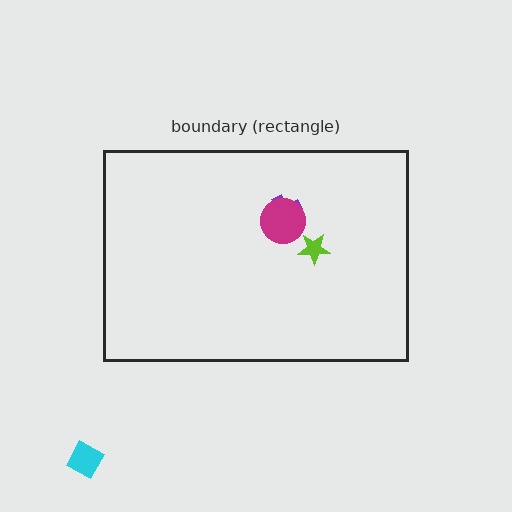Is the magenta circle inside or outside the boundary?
Inside.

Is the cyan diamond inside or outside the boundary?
Outside.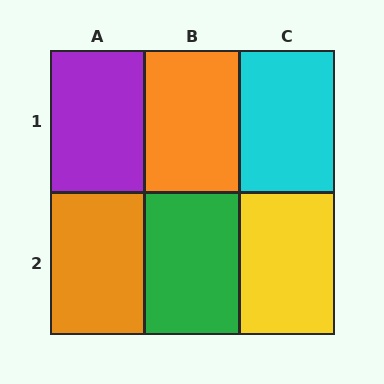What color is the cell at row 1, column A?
Purple.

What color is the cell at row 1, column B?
Orange.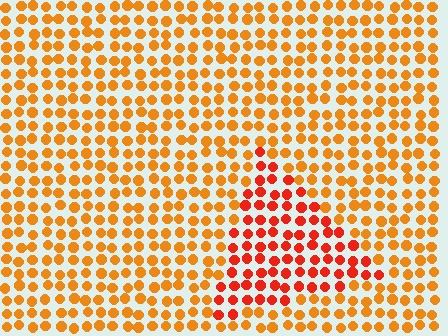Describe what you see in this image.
The image is filled with small orange elements in a uniform arrangement. A triangle-shaped region is visible where the elements are tinted to a slightly different hue, forming a subtle color boundary.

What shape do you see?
I see a triangle.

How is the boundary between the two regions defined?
The boundary is defined purely by a slight shift in hue (about 29 degrees). Spacing, size, and orientation are identical on both sides.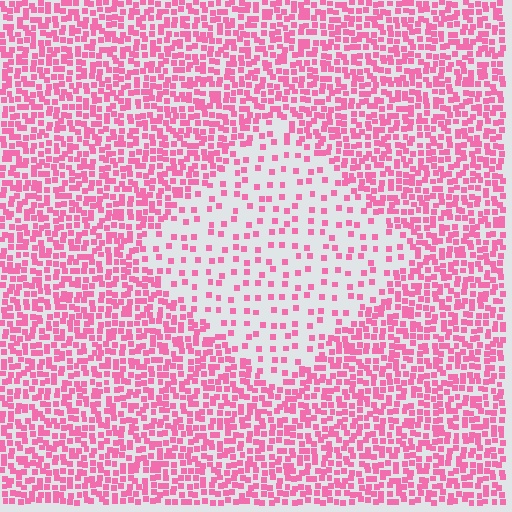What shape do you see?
I see a diamond.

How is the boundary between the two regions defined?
The boundary is defined by a change in element density (approximately 2.9x ratio). All elements are the same color, size, and shape.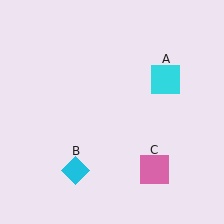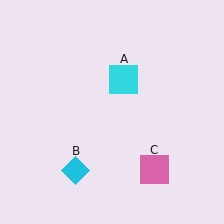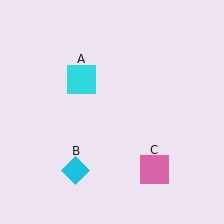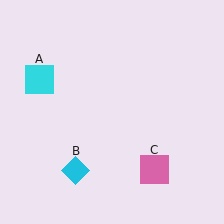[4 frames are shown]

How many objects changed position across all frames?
1 object changed position: cyan square (object A).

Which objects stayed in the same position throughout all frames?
Cyan diamond (object B) and pink square (object C) remained stationary.